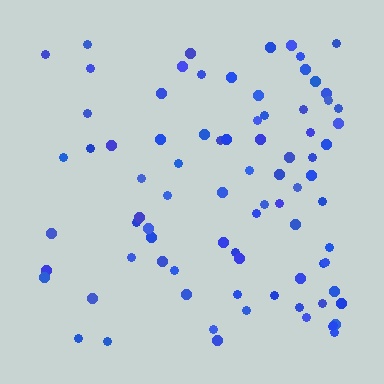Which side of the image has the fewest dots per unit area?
The left.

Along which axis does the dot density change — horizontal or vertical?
Horizontal.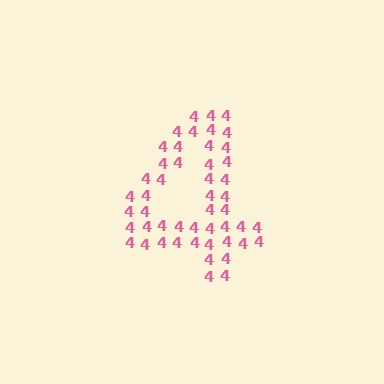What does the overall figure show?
The overall figure shows the digit 4.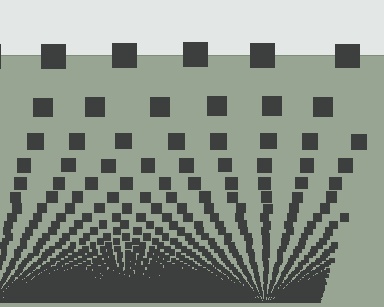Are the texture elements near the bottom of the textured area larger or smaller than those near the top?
Smaller. The gradient is inverted — elements near the bottom are smaller and denser.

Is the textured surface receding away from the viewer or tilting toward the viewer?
The surface appears to tilt toward the viewer. Texture elements get larger and sparser toward the top.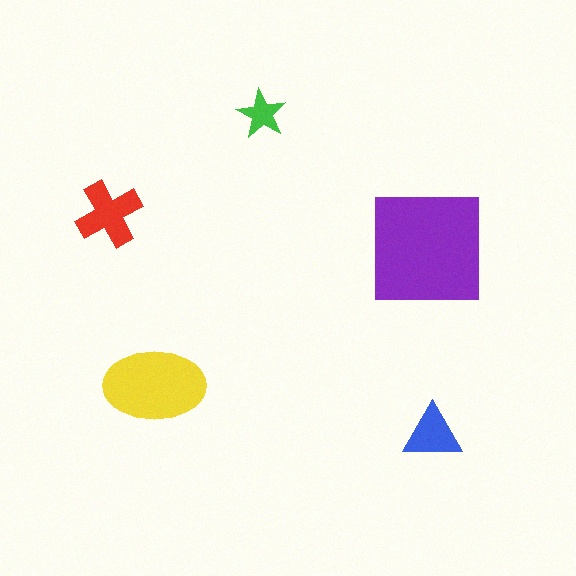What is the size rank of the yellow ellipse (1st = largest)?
2nd.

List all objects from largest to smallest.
The purple square, the yellow ellipse, the red cross, the blue triangle, the green star.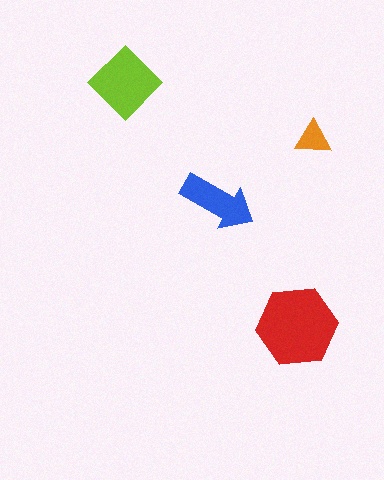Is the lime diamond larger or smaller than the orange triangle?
Larger.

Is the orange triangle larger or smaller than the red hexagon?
Smaller.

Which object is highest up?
The lime diamond is topmost.